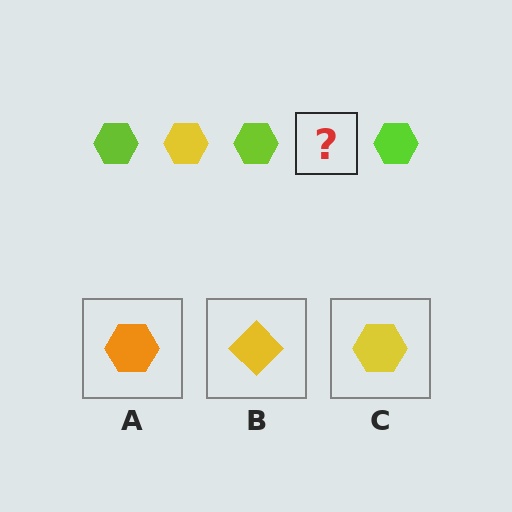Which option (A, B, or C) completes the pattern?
C.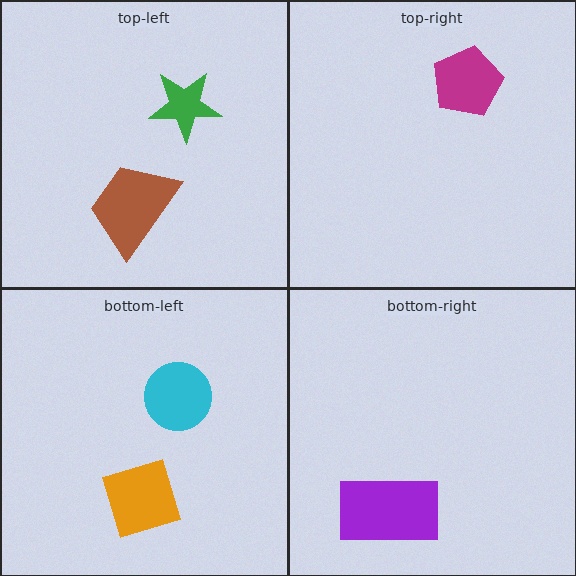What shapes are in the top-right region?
The magenta pentagon.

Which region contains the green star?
The top-left region.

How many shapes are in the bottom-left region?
2.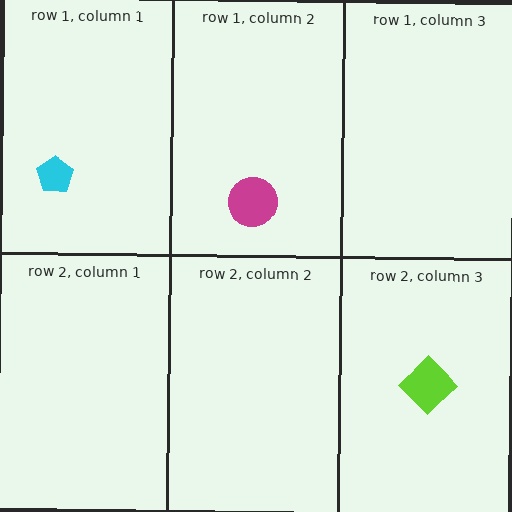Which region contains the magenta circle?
The row 1, column 2 region.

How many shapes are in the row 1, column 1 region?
1.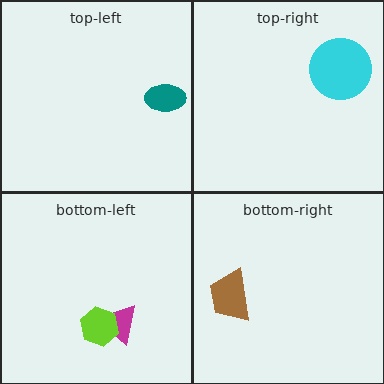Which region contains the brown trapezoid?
The bottom-right region.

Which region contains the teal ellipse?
The top-left region.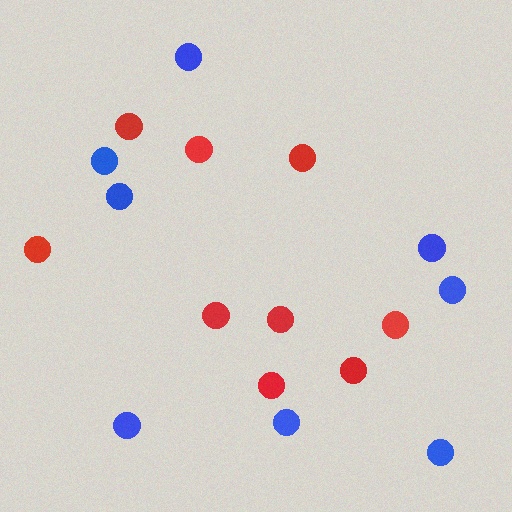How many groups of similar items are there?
There are 2 groups: one group of blue circles (8) and one group of red circles (9).